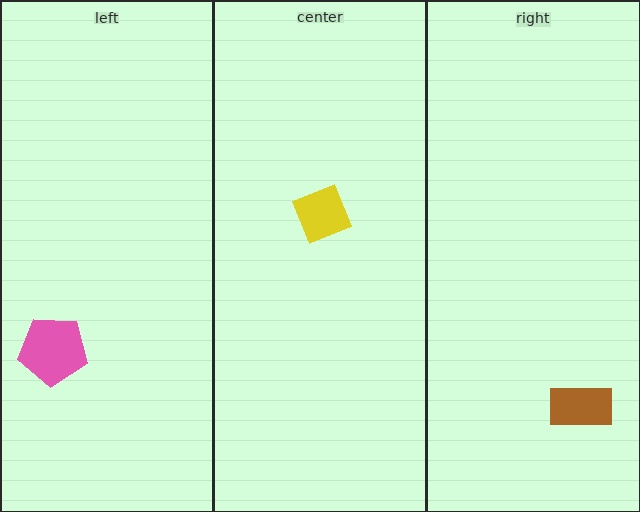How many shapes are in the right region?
1.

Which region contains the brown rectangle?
The right region.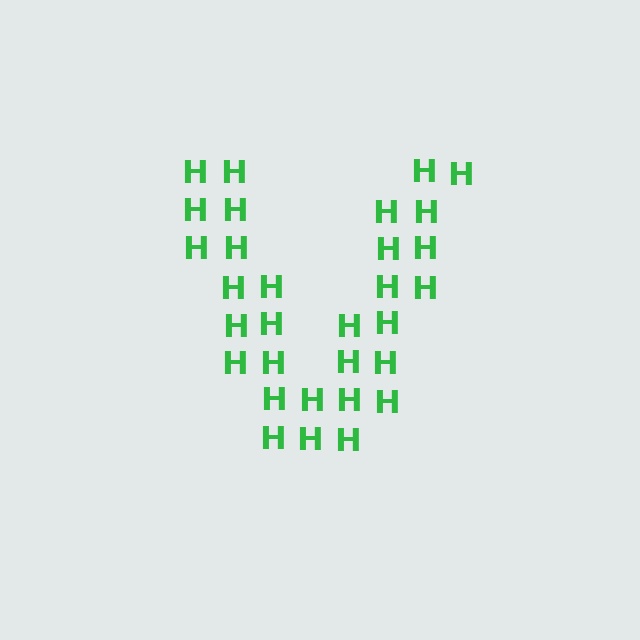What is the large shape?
The large shape is the letter V.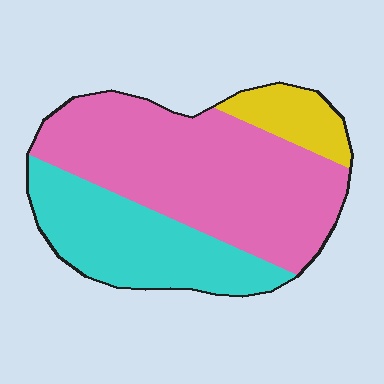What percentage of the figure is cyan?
Cyan takes up about one third (1/3) of the figure.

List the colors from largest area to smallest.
From largest to smallest: pink, cyan, yellow.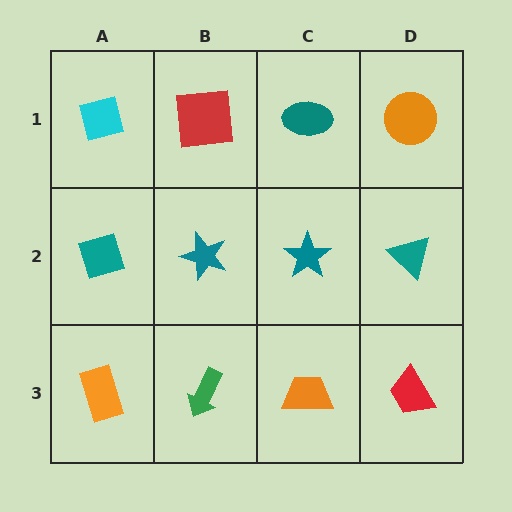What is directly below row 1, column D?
A teal triangle.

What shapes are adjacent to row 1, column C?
A teal star (row 2, column C), a red square (row 1, column B), an orange circle (row 1, column D).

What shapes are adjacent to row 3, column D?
A teal triangle (row 2, column D), an orange trapezoid (row 3, column C).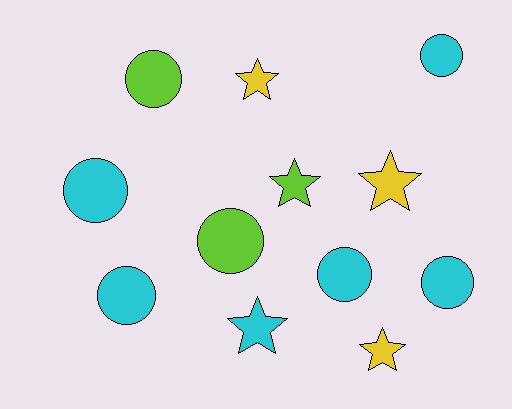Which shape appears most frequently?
Circle, with 7 objects.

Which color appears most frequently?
Cyan, with 6 objects.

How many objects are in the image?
There are 12 objects.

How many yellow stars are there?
There are 3 yellow stars.